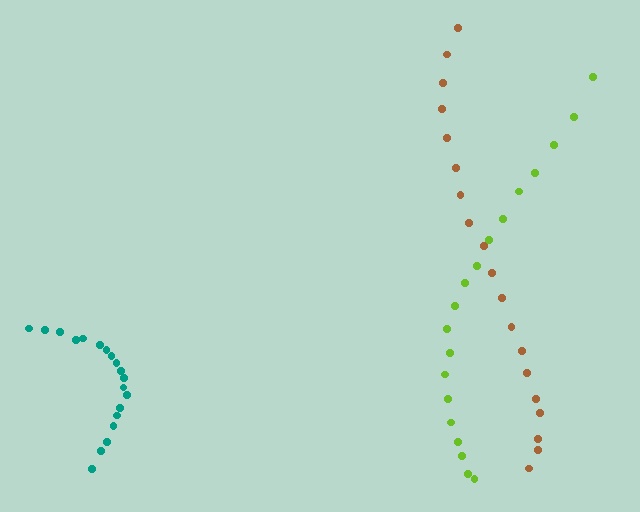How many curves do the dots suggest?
There are 3 distinct paths.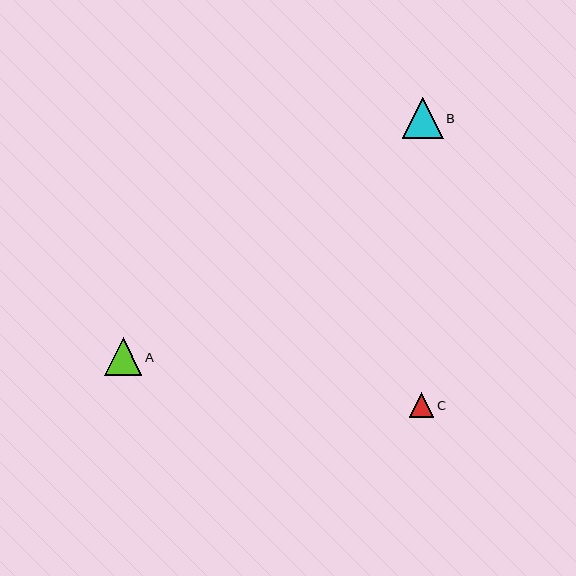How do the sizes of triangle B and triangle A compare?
Triangle B and triangle A are approximately the same size.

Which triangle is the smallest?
Triangle C is the smallest with a size of approximately 24 pixels.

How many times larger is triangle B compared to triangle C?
Triangle B is approximately 1.7 times the size of triangle C.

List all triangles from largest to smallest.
From largest to smallest: B, A, C.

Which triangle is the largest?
Triangle B is the largest with a size of approximately 41 pixels.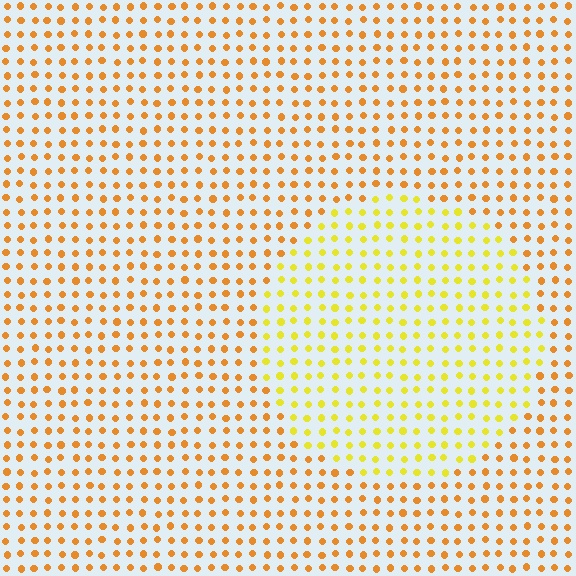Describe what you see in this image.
The image is filled with small orange elements in a uniform arrangement. A circle-shaped region is visible where the elements are tinted to a slightly different hue, forming a subtle color boundary.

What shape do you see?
I see a circle.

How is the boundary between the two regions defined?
The boundary is defined purely by a slight shift in hue (about 29 degrees). Spacing, size, and orientation are identical on both sides.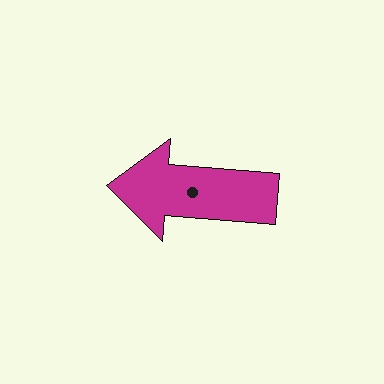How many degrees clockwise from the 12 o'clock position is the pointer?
Approximately 274 degrees.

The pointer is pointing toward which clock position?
Roughly 9 o'clock.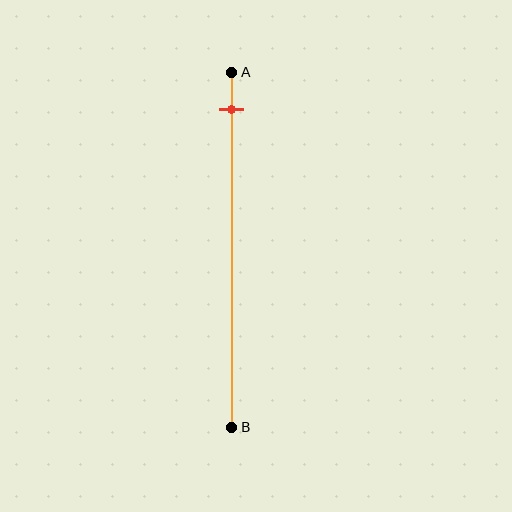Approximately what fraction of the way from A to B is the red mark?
The red mark is approximately 10% of the way from A to B.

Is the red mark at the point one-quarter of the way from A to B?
No, the mark is at about 10% from A, not at the 25% one-quarter point.